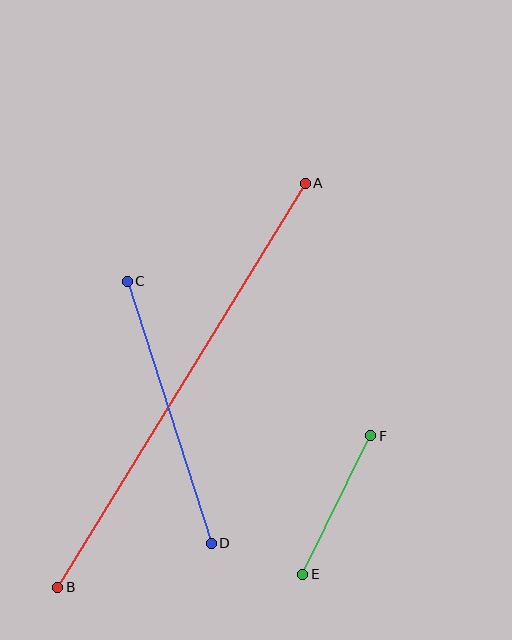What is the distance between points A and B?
The distance is approximately 474 pixels.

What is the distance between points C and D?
The distance is approximately 275 pixels.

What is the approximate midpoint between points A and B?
The midpoint is at approximately (182, 385) pixels.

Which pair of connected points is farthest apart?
Points A and B are farthest apart.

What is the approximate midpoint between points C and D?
The midpoint is at approximately (169, 412) pixels.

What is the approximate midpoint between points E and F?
The midpoint is at approximately (337, 505) pixels.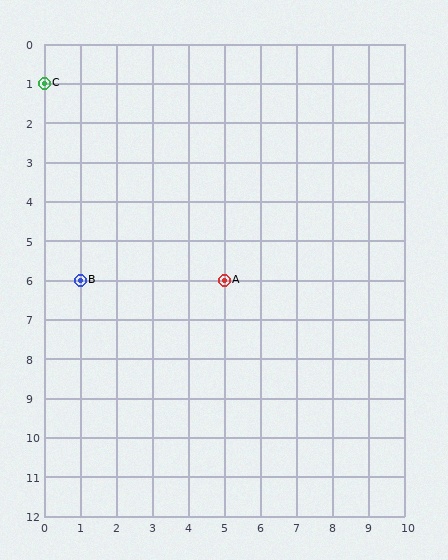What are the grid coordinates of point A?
Point A is at grid coordinates (5, 6).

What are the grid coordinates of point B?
Point B is at grid coordinates (1, 6).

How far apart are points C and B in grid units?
Points C and B are 1 column and 5 rows apart (about 5.1 grid units diagonally).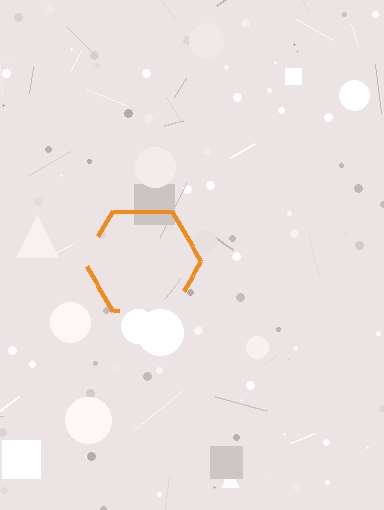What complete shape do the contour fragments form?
The contour fragments form a hexagon.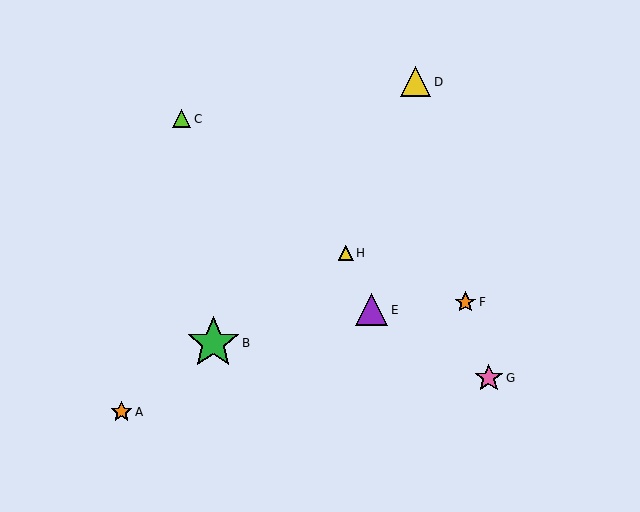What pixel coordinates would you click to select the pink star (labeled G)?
Click at (489, 378) to select the pink star G.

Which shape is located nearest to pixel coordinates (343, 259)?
The yellow triangle (labeled H) at (346, 253) is nearest to that location.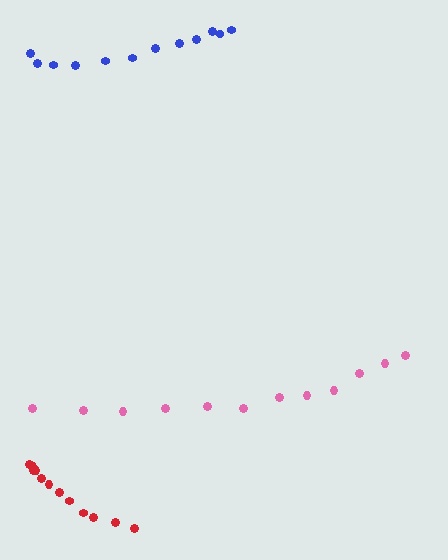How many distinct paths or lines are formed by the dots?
There are 3 distinct paths.